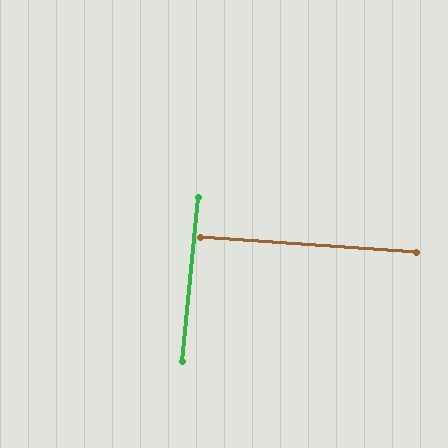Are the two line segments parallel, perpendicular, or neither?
Perpendicular — they meet at approximately 89°.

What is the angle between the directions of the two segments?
Approximately 89 degrees.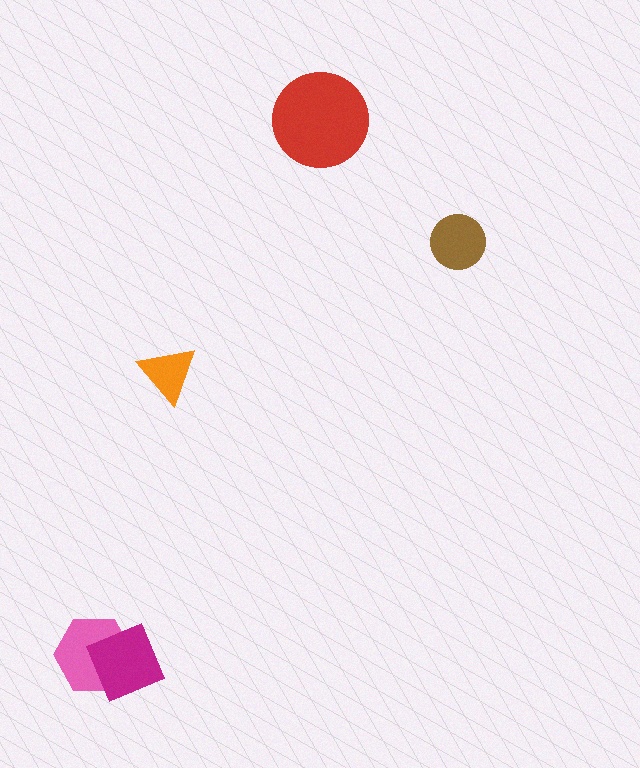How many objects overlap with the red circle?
0 objects overlap with the red circle.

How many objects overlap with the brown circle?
0 objects overlap with the brown circle.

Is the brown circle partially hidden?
No, no other shape covers it.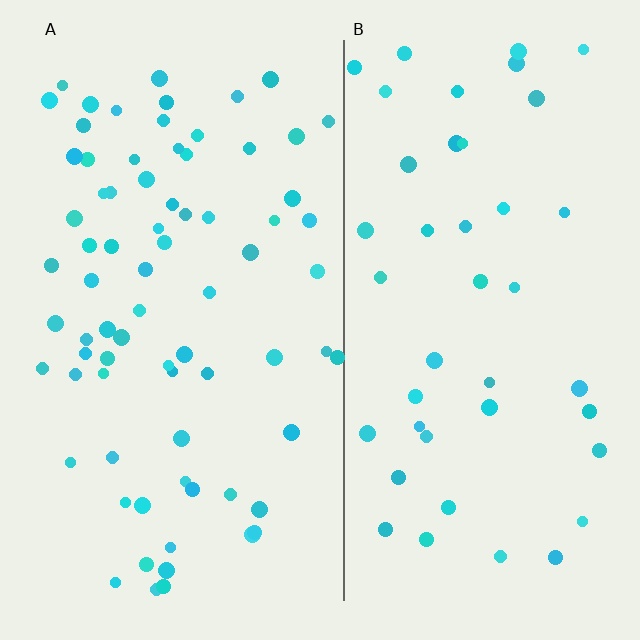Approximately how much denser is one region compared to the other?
Approximately 1.7× — region A over region B.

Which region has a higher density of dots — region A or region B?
A (the left).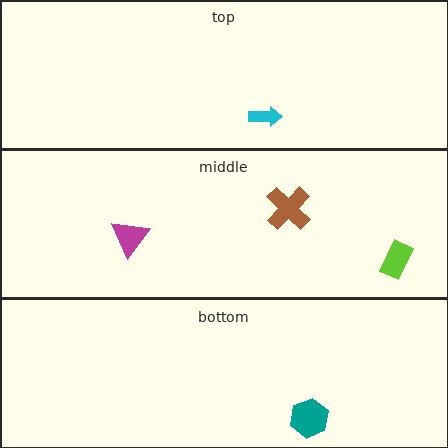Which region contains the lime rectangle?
The middle region.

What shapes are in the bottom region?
The teal hexagon.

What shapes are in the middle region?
The magenta triangle, the brown cross, the lime rectangle.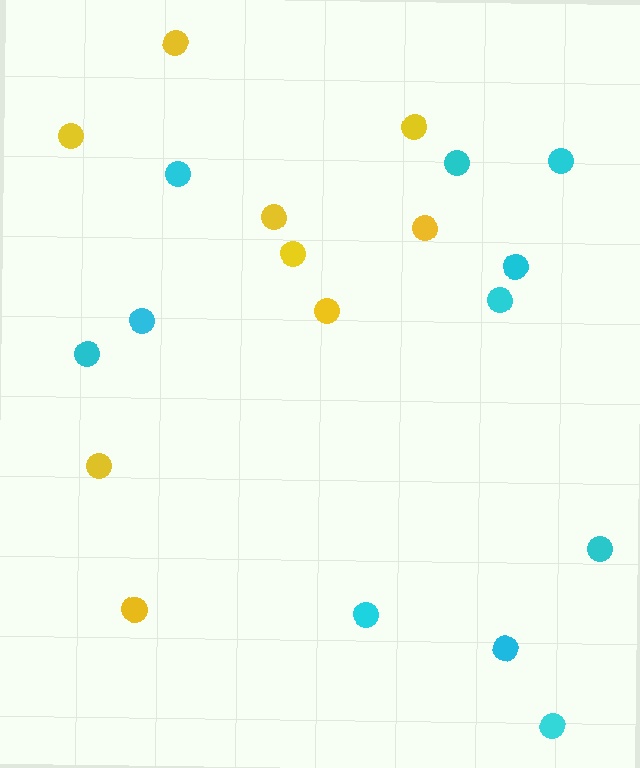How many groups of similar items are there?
There are 2 groups: one group of cyan circles (11) and one group of yellow circles (9).